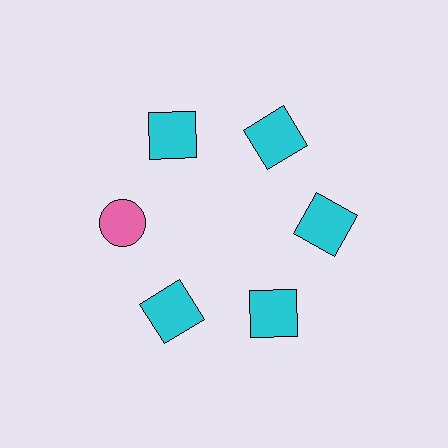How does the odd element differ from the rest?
It differs in both color (pink instead of cyan) and shape (circle instead of square).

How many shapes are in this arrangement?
There are 6 shapes arranged in a ring pattern.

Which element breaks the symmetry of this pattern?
The pink circle at roughly the 9 o'clock position breaks the symmetry. All other shapes are cyan squares.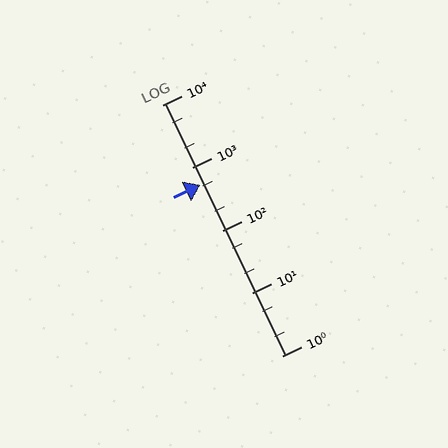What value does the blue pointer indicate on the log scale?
The pointer indicates approximately 540.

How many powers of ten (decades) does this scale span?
The scale spans 4 decades, from 1 to 10000.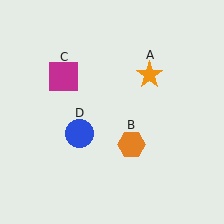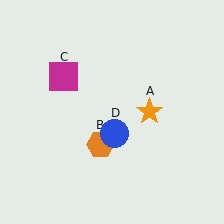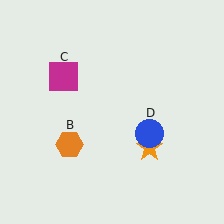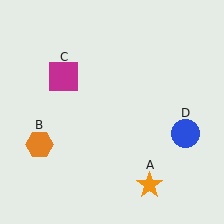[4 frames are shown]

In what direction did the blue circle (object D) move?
The blue circle (object D) moved right.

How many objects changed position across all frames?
3 objects changed position: orange star (object A), orange hexagon (object B), blue circle (object D).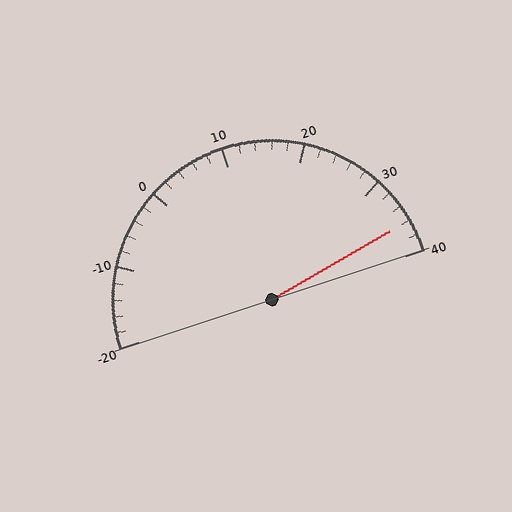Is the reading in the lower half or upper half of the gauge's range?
The reading is in the upper half of the range (-20 to 40).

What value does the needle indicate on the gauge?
The needle indicates approximately 36.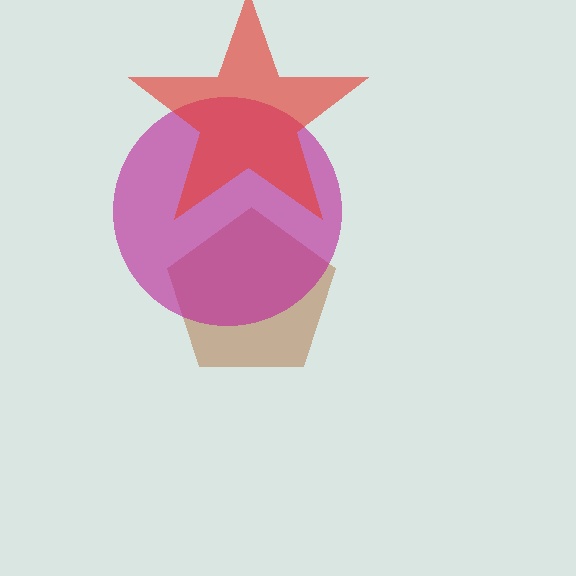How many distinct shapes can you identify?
There are 3 distinct shapes: a brown pentagon, a magenta circle, a red star.